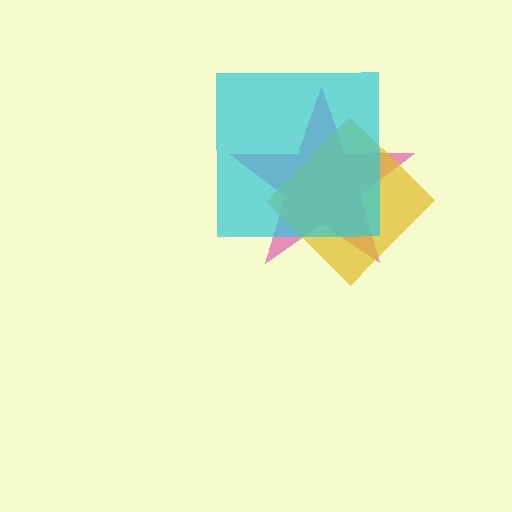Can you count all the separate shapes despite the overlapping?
Yes, there are 3 separate shapes.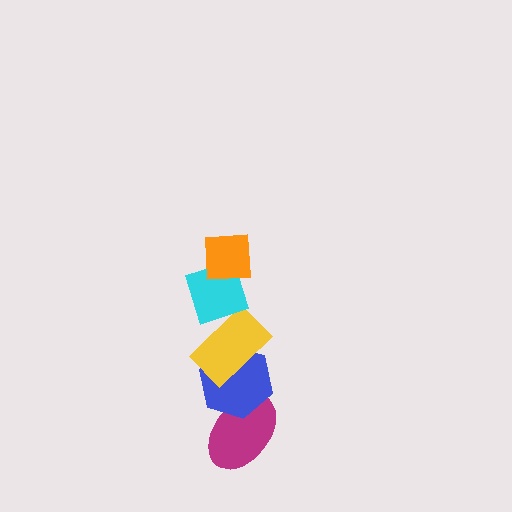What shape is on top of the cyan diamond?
The orange square is on top of the cyan diamond.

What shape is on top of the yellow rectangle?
The cyan diamond is on top of the yellow rectangle.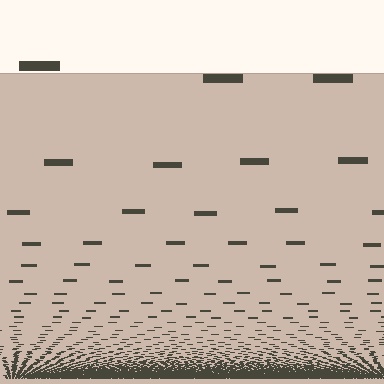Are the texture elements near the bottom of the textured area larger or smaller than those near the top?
Smaller. The gradient is inverted — elements near the bottom are smaller and denser.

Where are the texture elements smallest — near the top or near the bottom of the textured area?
Near the bottom.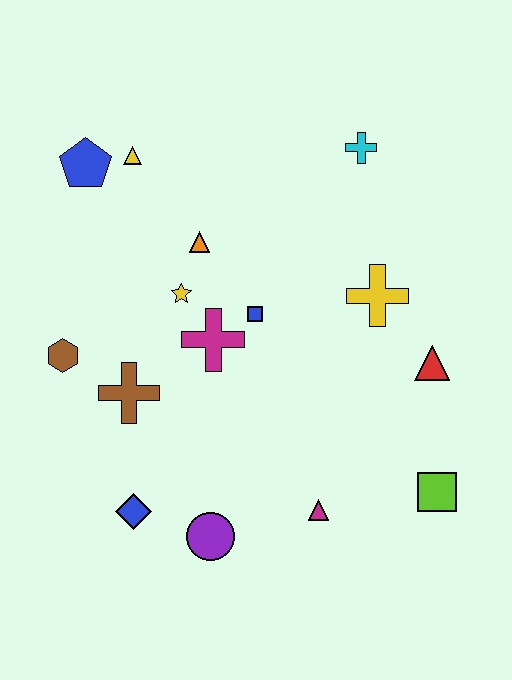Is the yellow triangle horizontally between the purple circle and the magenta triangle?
No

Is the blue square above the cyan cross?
No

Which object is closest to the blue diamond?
The purple circle is closest to the blue diamond.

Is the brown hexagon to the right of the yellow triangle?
No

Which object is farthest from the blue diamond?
The cyan cross is farthest from the blue diamond.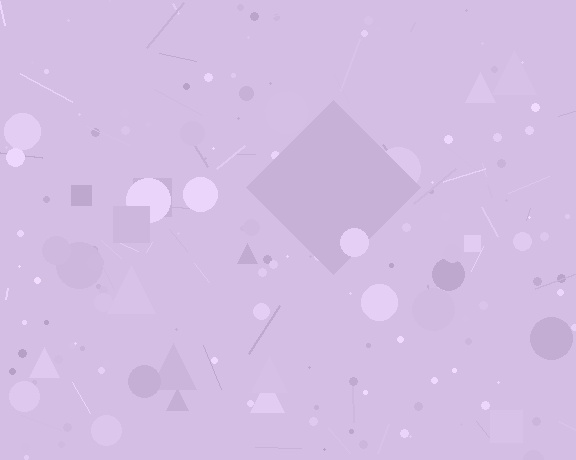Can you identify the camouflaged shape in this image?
The camouflaged shape is a diamond.